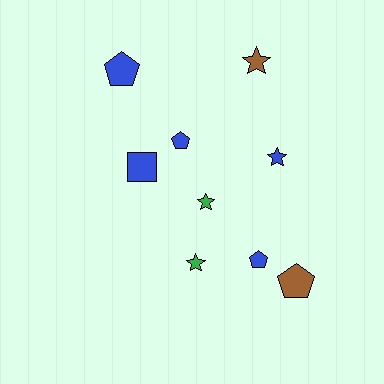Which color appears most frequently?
Blue, with 5 objects.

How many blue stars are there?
There is 1 blue star.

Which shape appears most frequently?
Star, with 4 objects.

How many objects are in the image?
There are 9 objects.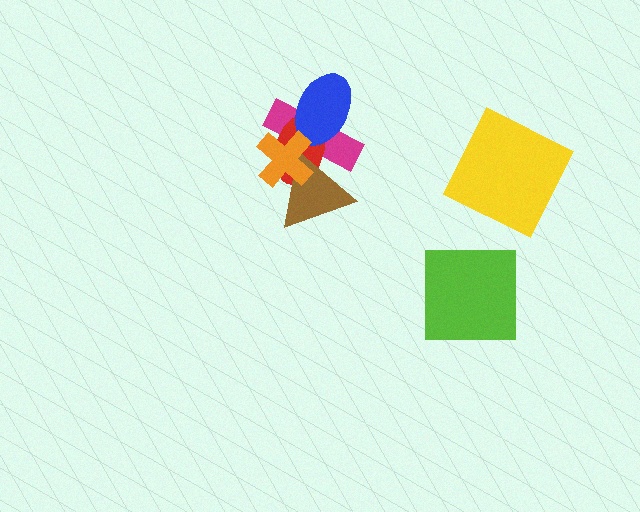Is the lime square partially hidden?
No, no other shape covers it.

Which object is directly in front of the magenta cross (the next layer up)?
The red ellipse is directly in front of the magenta cross.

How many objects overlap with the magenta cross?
4 objects overlap with the magenta cross.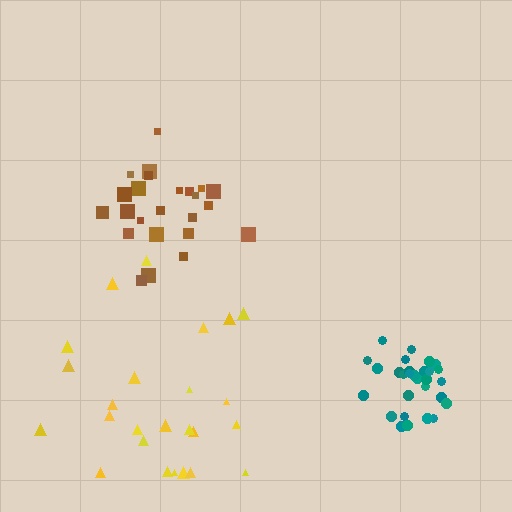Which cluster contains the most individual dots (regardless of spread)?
Teal (29).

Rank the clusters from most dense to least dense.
teal, brown, yellow.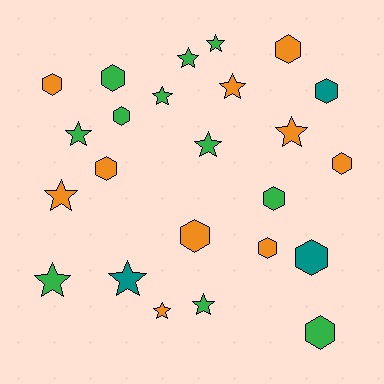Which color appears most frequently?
Green, with 11 objects.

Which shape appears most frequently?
Hexagon, with 12 objects.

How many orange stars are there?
There are 4 orange stars.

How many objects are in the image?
There are 24 objects.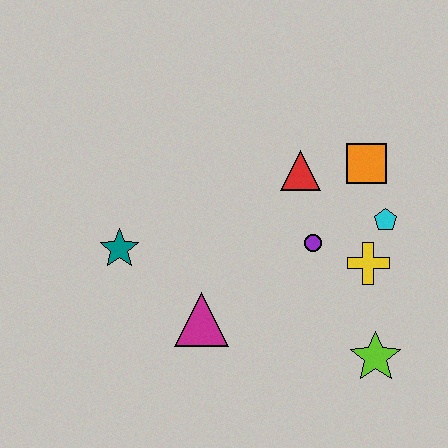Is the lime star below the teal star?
Yes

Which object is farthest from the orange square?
The teal star is farthest from the orange square.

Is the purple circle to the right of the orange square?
No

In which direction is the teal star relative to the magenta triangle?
The teal star is to the left of the magenta triangle.